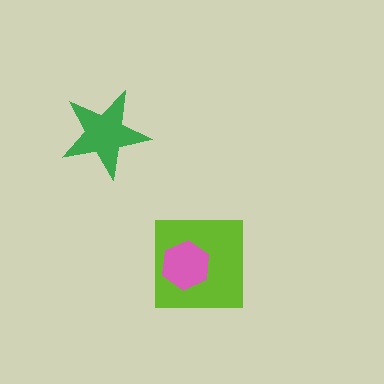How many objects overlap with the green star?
0 objects overlap with the green star.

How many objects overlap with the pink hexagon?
1 object overlaps with the pink hexagon.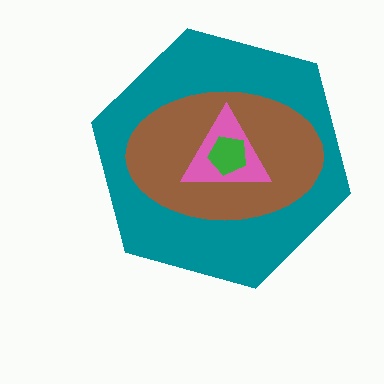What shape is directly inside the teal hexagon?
The brown ellipse.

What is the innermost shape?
The green pentagon.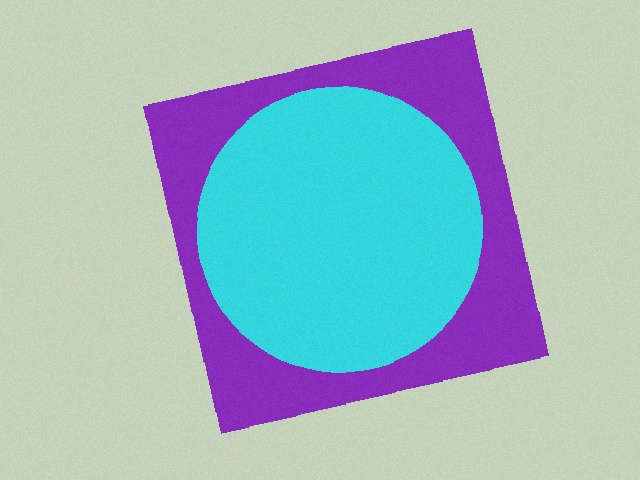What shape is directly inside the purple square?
The cyan circle.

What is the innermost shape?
The cyan circle.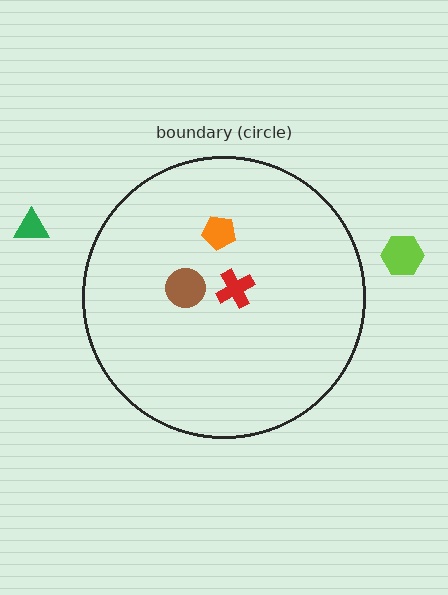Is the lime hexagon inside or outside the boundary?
Outside.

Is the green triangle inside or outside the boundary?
Outside.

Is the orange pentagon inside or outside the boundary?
Inside.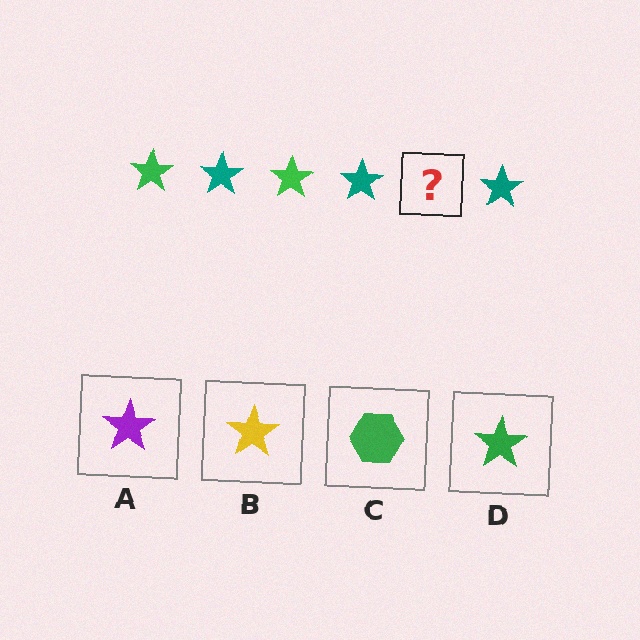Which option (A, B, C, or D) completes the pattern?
D.